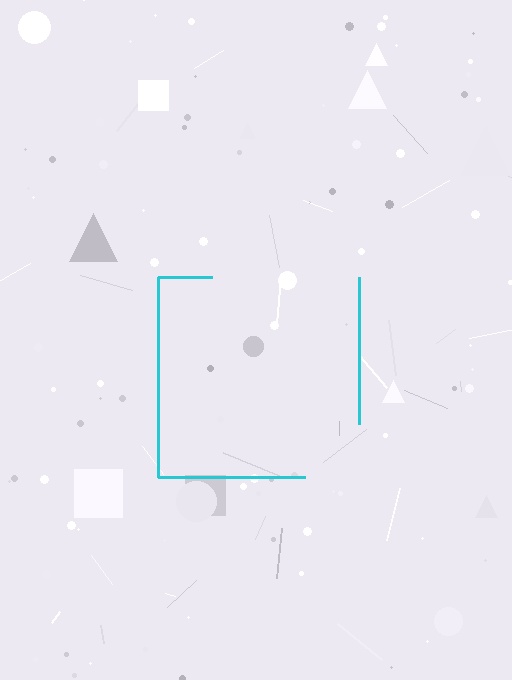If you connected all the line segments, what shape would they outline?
They would outline a square.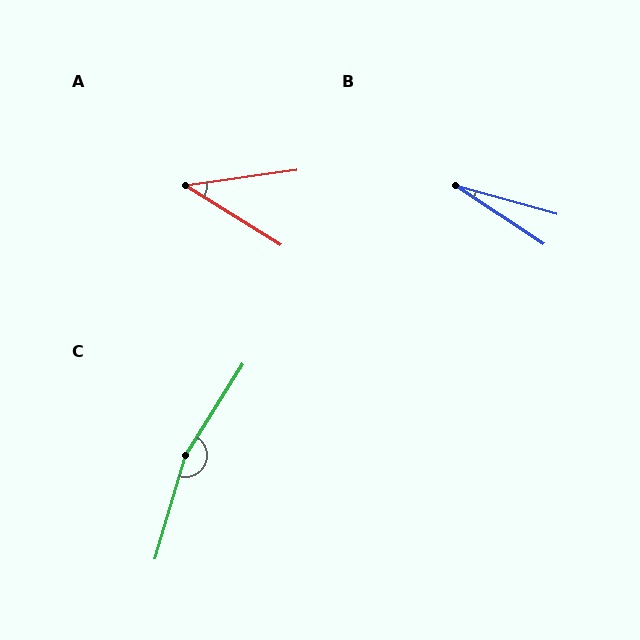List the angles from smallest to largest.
B (18°), A (40°), C (165°).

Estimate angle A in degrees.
Approximately 40 degrees.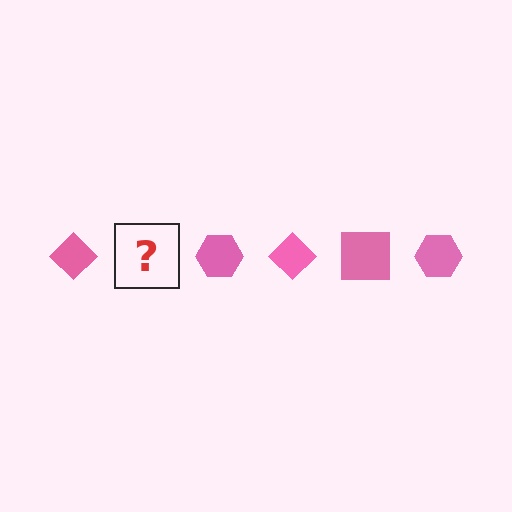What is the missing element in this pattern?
The missing element is a pink square.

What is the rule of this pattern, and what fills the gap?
The rule is that the pattern cycles through diamond, square, hexagon shapes in pink. The gap should be filled with a pink square.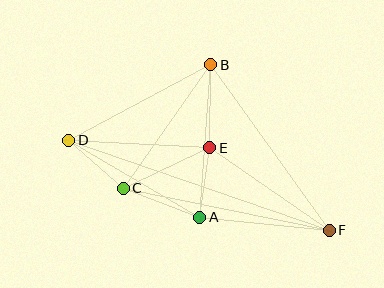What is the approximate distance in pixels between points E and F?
The distance between E and F is approximately 145 pixels.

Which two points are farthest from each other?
Points D and F are farthest from each other.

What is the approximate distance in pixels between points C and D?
The distance between C and D is approximately 73 pixels.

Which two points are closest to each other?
Points A and E are closest to each other.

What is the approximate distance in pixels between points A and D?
The distance between A and D is approximately 152 pixels.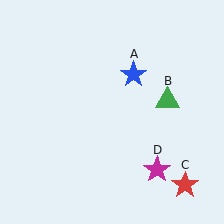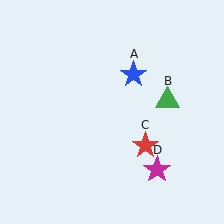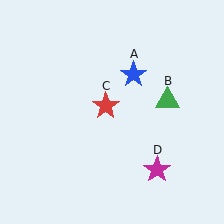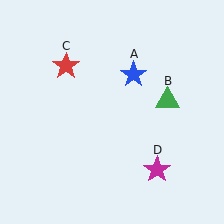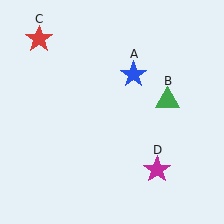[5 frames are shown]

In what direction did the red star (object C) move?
The red star (object C) moved up and to the left.